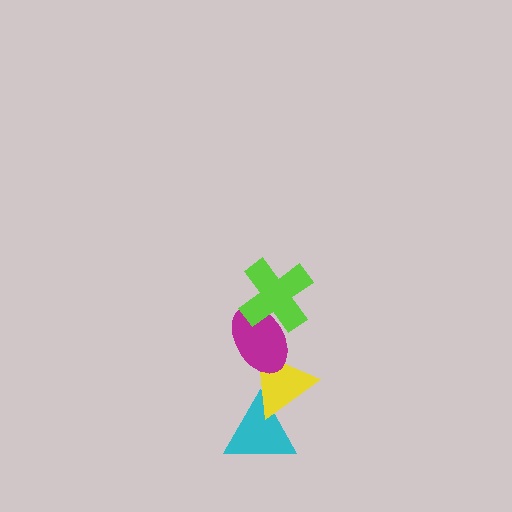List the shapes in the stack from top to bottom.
From top to bottom: the lime cross, the magenta ellipse, the yellow triangle, the cyan triangle.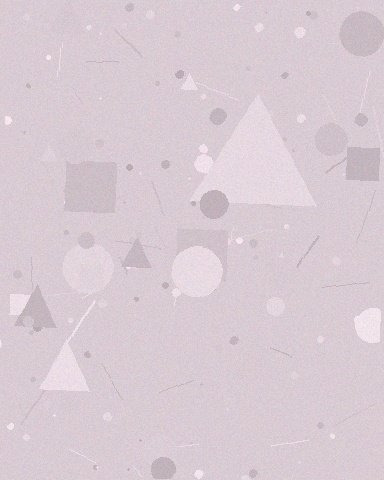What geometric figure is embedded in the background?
A triangle is embedded in the background.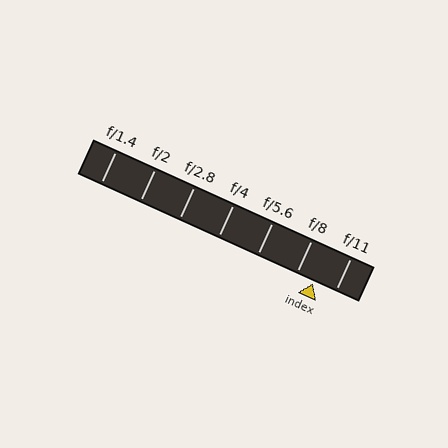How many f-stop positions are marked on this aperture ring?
There are 7 f-stop positions marked.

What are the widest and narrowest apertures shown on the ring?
The widest aperture shown is f/1.4 and the narrowest is f/11.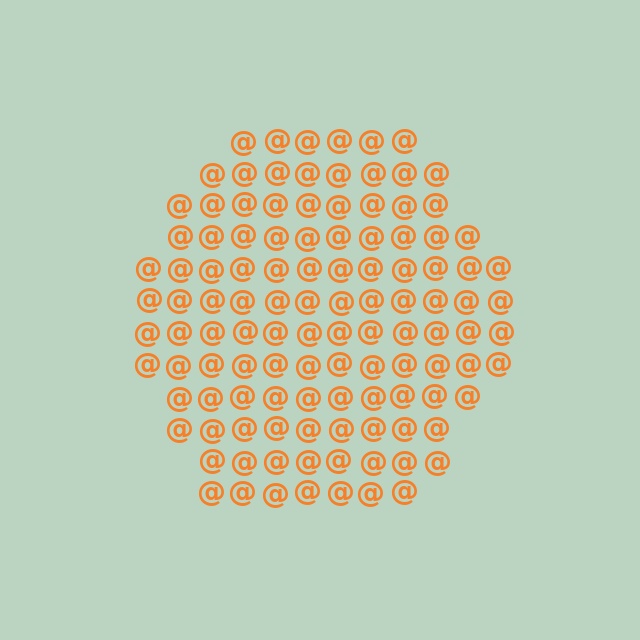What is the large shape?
The large shape is a hexagon.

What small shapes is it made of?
It is made of small at signs.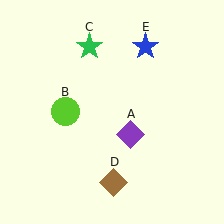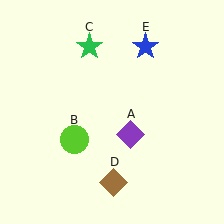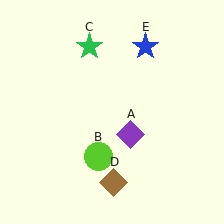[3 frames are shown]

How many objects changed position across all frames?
1 object changed position: lime circle (object B).